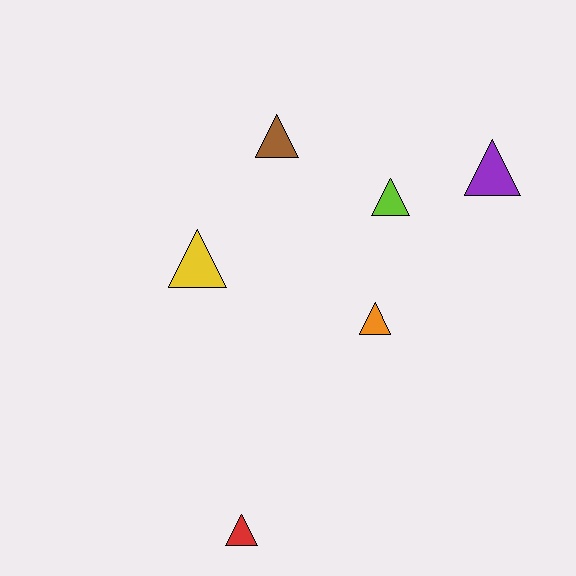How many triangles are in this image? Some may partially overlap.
There are 6 triangles.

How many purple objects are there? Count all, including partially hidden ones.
There is 1 purple object.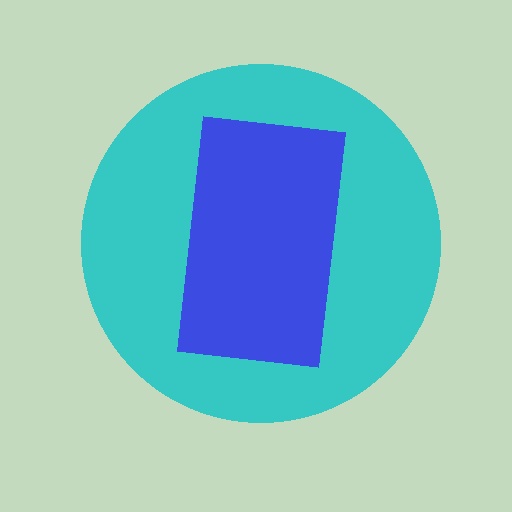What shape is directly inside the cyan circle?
The blue rectangle.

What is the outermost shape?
The cyan circle.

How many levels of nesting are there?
2.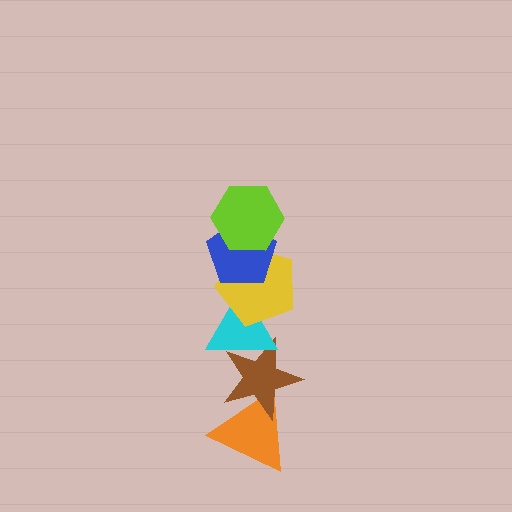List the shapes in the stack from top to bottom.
From top to bottom: the lime hexagon, the blue pentagon, the yellow pentagon, the cyan triangle, the brown star, the orange triangle.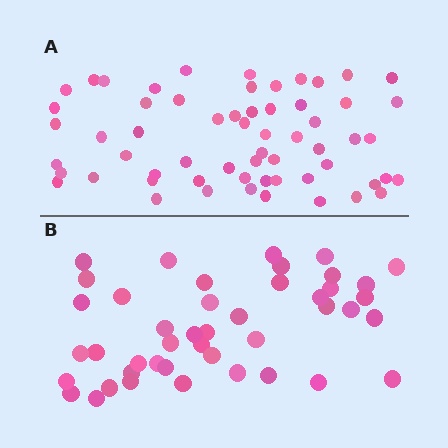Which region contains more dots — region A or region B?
Region A (the top region) has more dots.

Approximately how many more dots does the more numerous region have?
Region A has approximately 15 more dots than region B.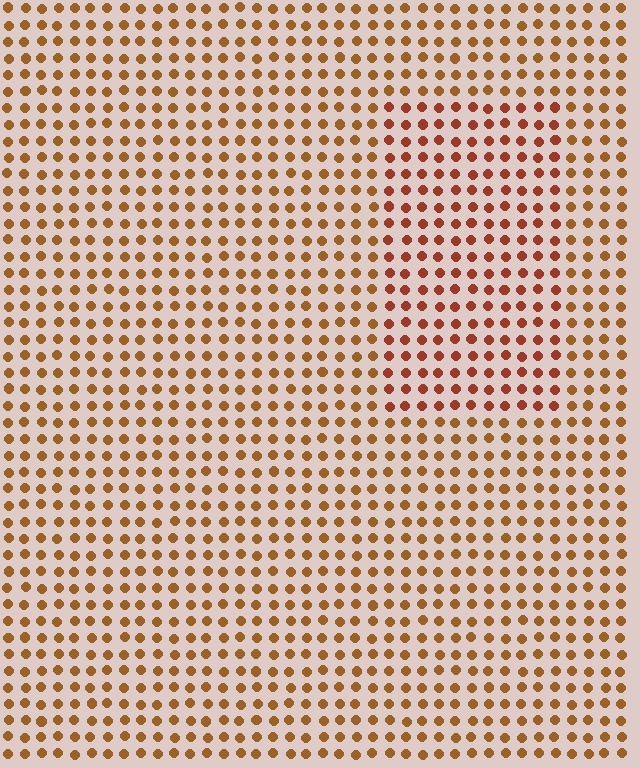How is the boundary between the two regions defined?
The boundary is defined purely by a slight shift in hue (about 21 degrees). Spacing, size, and orientation are identical on both sides.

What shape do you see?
I see a rectangle.